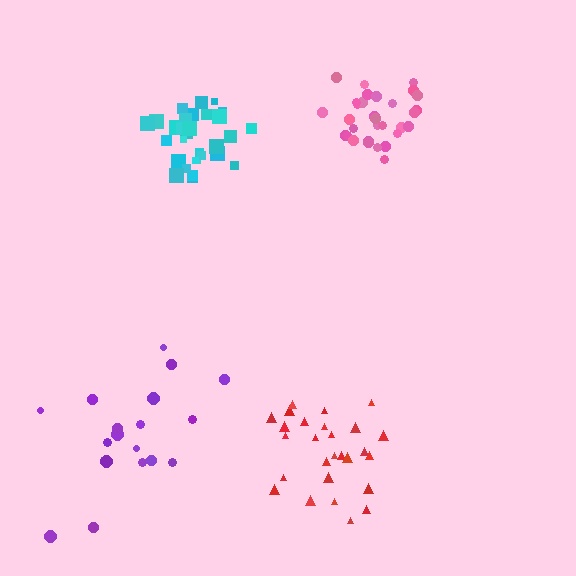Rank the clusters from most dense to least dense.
pink, cyan, red, purple.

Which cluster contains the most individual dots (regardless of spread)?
Pink (31).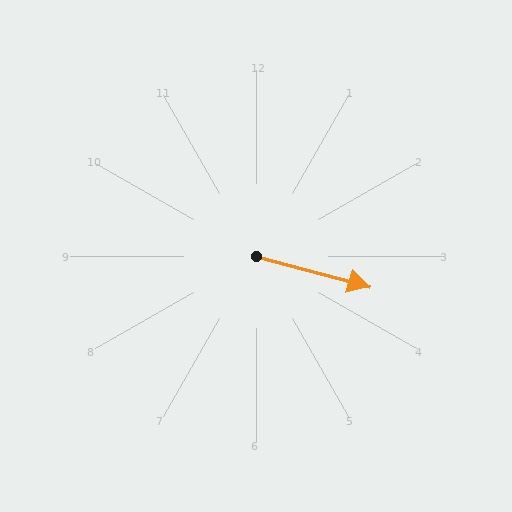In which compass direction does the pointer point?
East.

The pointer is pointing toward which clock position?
Roughly 3 o'clock.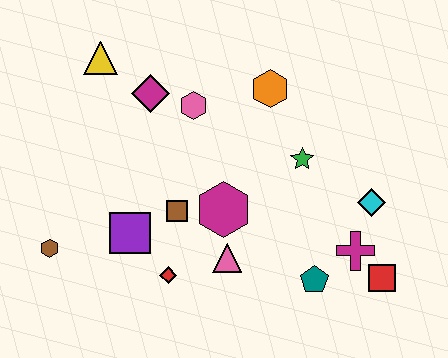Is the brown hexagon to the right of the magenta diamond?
No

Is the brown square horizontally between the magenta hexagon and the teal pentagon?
No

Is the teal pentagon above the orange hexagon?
No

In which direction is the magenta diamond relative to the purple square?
The magenta diamond is above the purple square.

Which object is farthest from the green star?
The brown hexagon is farthest from the green star.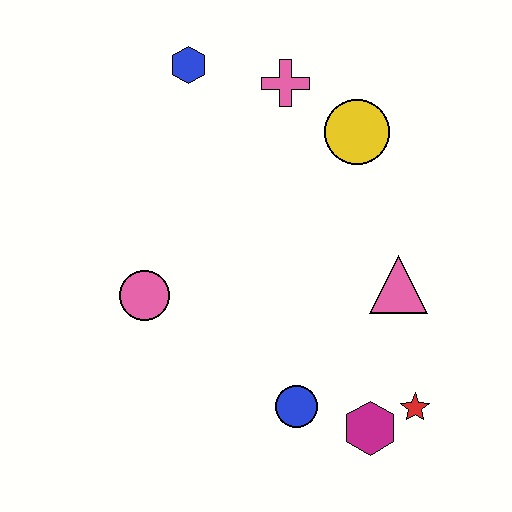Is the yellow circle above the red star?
Yes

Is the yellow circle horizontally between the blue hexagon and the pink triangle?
Yes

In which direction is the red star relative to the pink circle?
The red star is to the right of the pink circle.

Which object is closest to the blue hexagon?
The pink cross is closest to the blue hexagon.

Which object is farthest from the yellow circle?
The magenta hexagon is farthest from the yellow circle.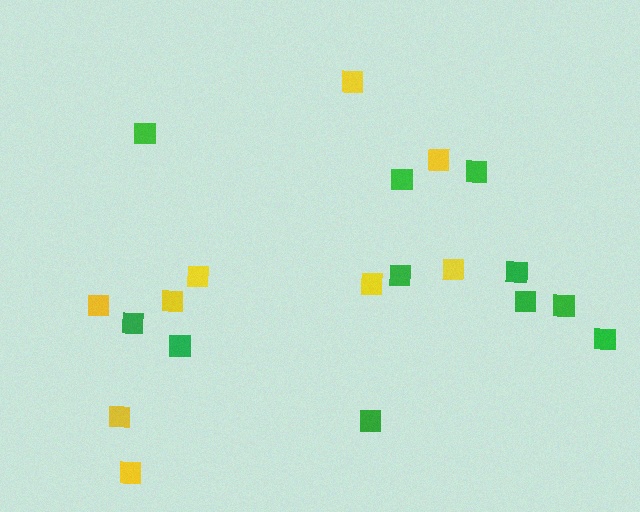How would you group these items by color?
There are 2 groups: one group of yellow squares (9) and one group of green squares (11).